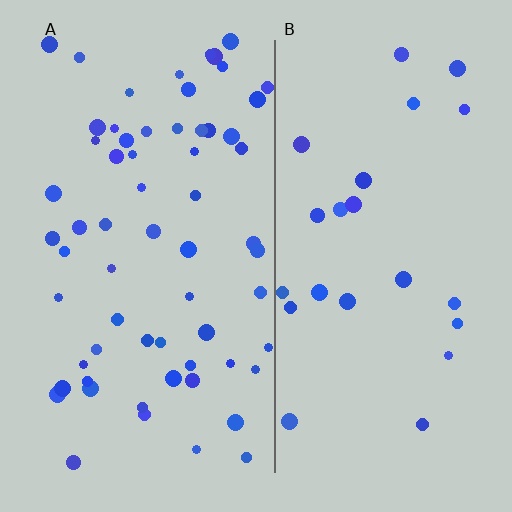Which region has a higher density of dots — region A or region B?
A (the left).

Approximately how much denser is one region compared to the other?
Approximately 2.7× — region A over region B.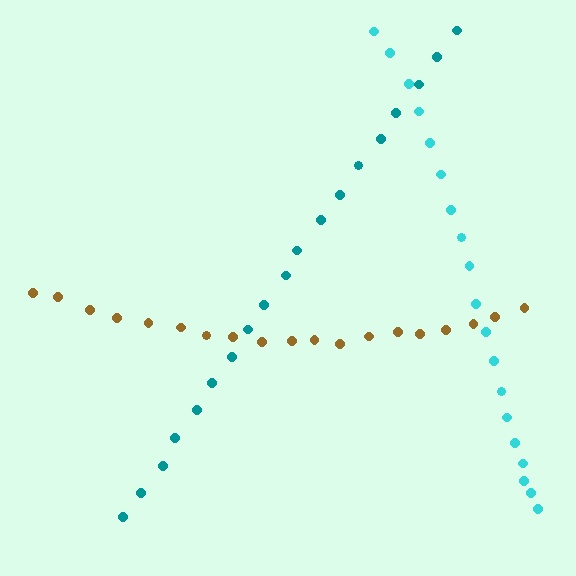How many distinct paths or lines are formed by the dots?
There are 3 distinct paths.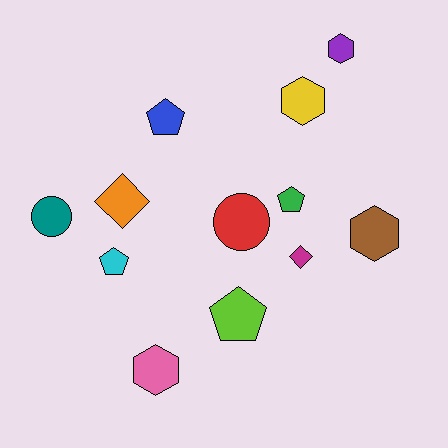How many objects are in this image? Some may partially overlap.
There are 12 objects.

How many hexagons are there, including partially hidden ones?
There are 4 hexagons.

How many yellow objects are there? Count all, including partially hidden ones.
There is 1 yellow object.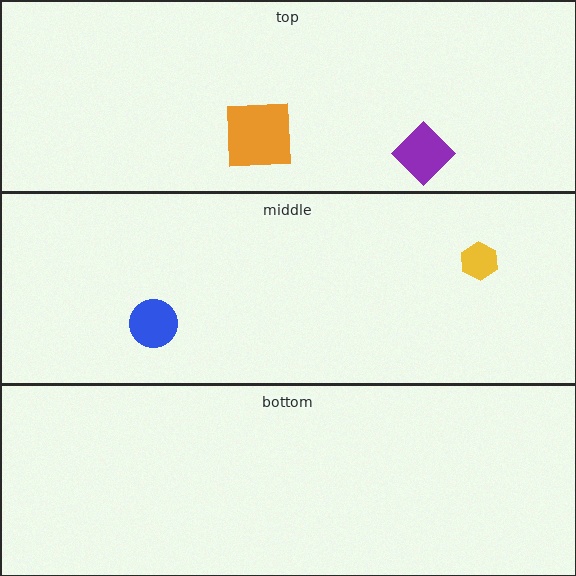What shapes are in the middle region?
The blue circle, the yellow hexagon.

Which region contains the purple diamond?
The top region.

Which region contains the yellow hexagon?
The middle region.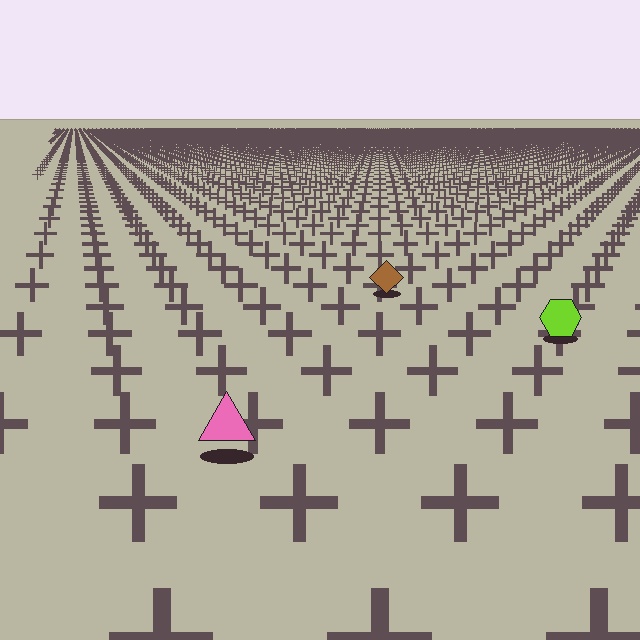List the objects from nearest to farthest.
From nearest to farthest: the pink triangle, the lime hexagon, the brown diamond.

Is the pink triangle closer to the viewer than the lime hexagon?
Yes. The pink triangle is closer — you can tell from the texture gradient: the ground texture is coarser near it.